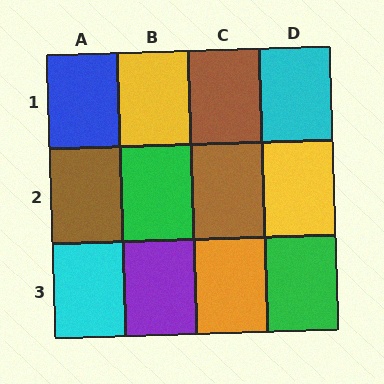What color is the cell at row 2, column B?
Green.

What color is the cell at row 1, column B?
Yellow.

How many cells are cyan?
2 cells are cyan.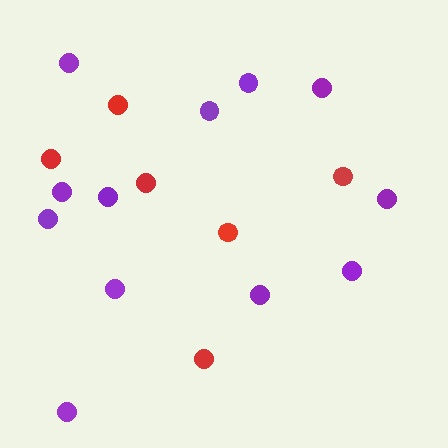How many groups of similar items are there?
There are 2 groups: one group of red circles (6) and one group of purple circles (12).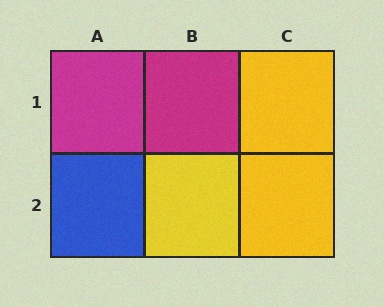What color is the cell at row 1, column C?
Yellow.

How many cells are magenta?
2 cells are magenta.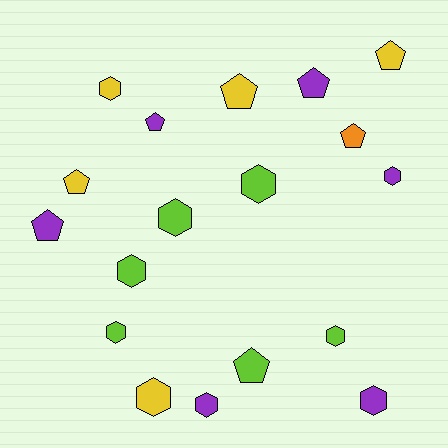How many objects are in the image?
There are 18 objects.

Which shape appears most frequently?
Hexagon, with 10 objects.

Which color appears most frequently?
Lime, with 6 objects.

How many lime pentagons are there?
There is 1 lime pentagon.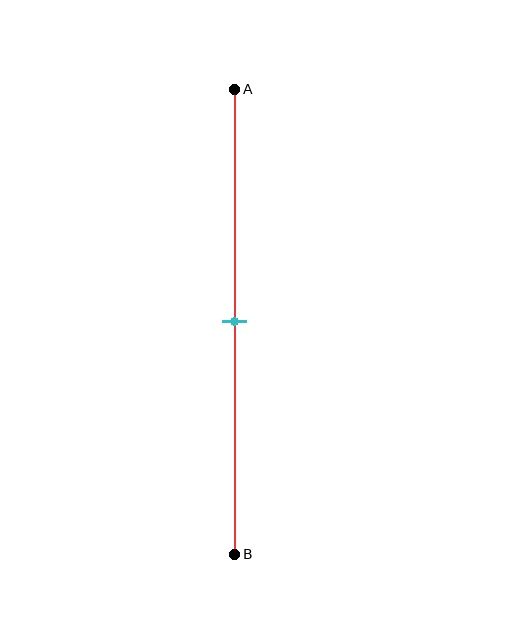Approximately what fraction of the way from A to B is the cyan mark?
The cyan mark is approximately 50% of the way from A to B.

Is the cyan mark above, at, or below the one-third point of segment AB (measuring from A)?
The cyan mark is below the one-third point of segment AB.